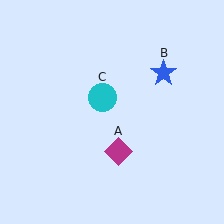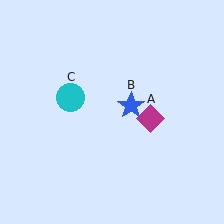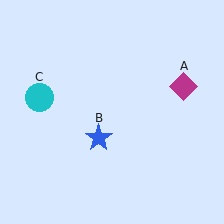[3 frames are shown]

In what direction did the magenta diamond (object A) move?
The magenta diamond (object A) moved up and to the right.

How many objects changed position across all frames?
3 objects changed position: magenta diamond (object A), blue star (object B), cyan circle (object C).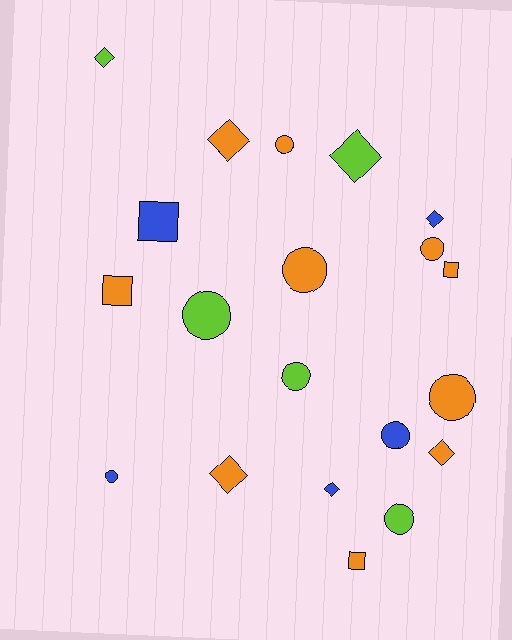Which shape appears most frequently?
Circle, with 9 objects.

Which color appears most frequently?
Orange, with 10 objects.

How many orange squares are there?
There are 3 orange squares.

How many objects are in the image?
There are 20 objects.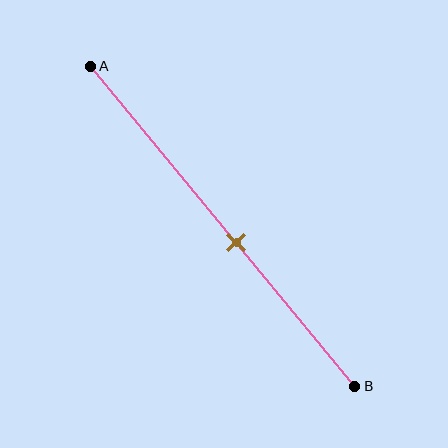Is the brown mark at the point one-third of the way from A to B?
No, the mark is at about 55% from A, not at the 33% one-third point.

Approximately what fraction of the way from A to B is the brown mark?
The brown mark is approximately 55% of the way from A to B.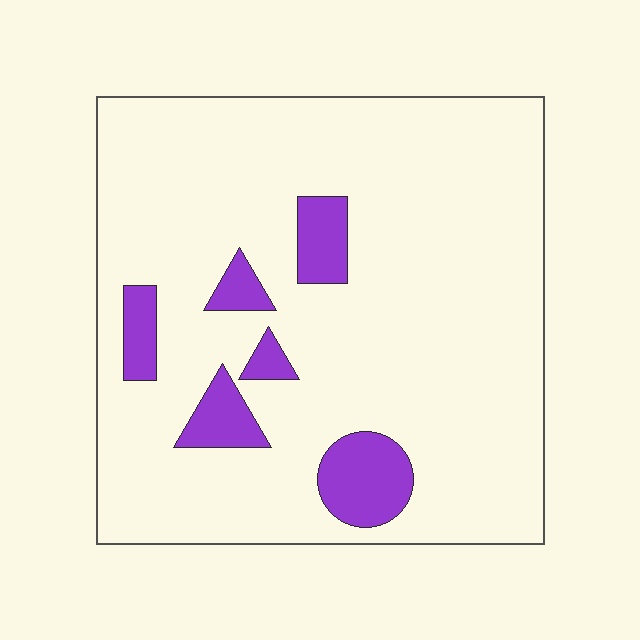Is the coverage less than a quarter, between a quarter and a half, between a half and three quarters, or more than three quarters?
Less than a quarter.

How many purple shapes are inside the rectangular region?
6.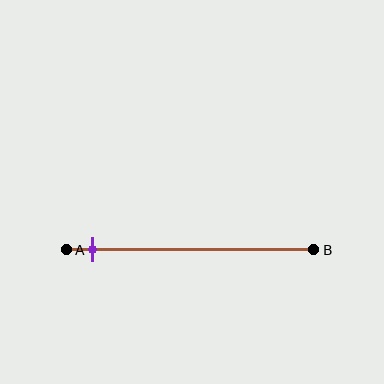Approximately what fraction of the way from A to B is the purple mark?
The purple mark is approximately 10% of the way from A to B.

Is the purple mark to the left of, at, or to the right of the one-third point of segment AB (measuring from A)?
The purple mark is to the left of the one-third point of segment AB.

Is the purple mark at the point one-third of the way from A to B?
No, the mark is at about 10% from A, not at the 33% one-third point.